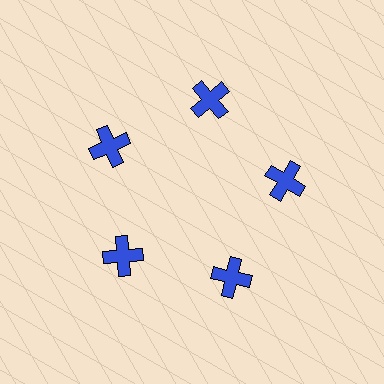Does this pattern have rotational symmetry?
Yes, this pattern has 5-fold rotational symmetry. It looks the same after rotating 72 degrees around the center.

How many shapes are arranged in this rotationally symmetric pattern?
There are 5 shapes, arranged in 5 groups of 1.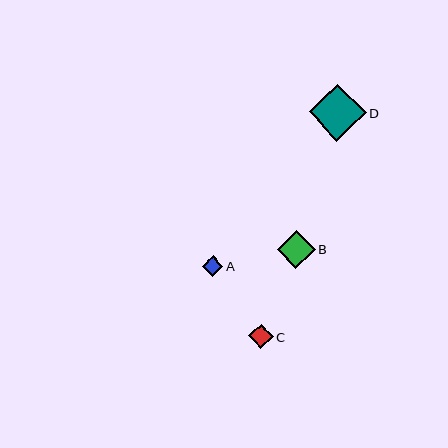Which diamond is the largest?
Diamond D is the largest with a size of approximately 57 pixels.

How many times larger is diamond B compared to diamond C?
Diamond B is approximately 1.6 times the size of diamond C.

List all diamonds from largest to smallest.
From largest to smallest: D, B, C, A.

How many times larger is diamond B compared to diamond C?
Diamond B is approximately 1.6 times the size of diamond C.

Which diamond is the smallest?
Diamond A is the smallest with a size of approximately 20 pixels.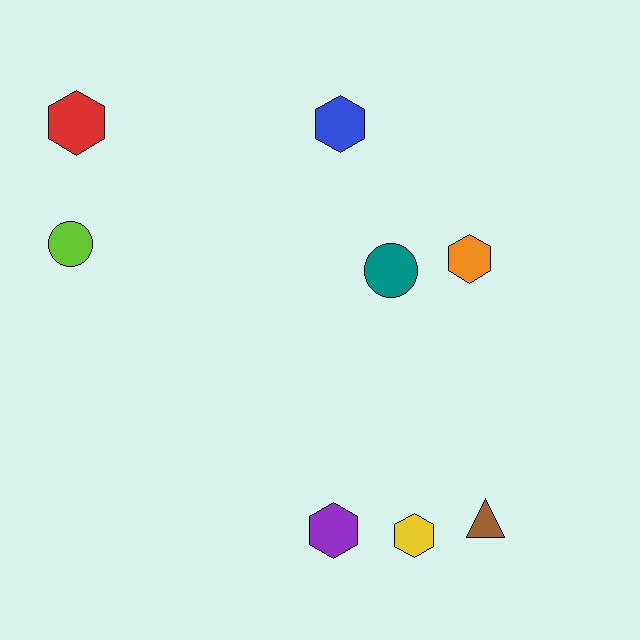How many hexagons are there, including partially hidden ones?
There are 5 hexagons.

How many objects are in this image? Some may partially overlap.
There are 8 objects.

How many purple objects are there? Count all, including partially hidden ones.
There is 1 purple object.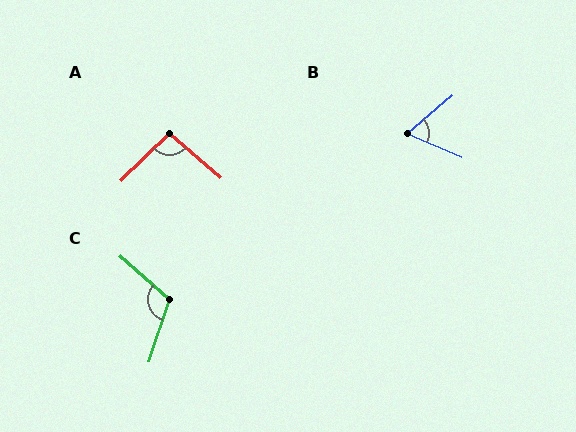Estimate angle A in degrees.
Approximately 95 degrees.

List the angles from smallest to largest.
B (64°), A (95°), C (113°).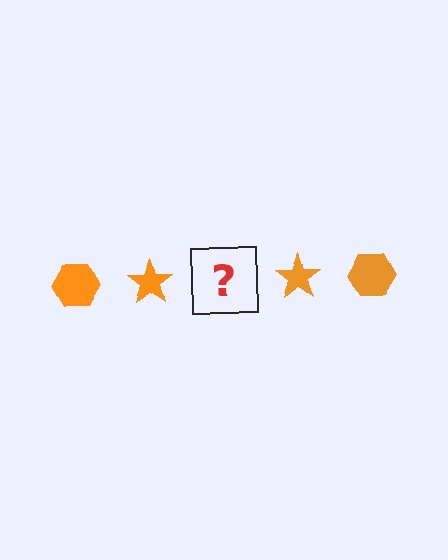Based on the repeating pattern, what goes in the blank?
The blank should be an orange hexagon.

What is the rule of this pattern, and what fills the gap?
The rule is that the pattern cycles through hexagon, star shapes in orange. The gap should be filled with an orange hexagon.